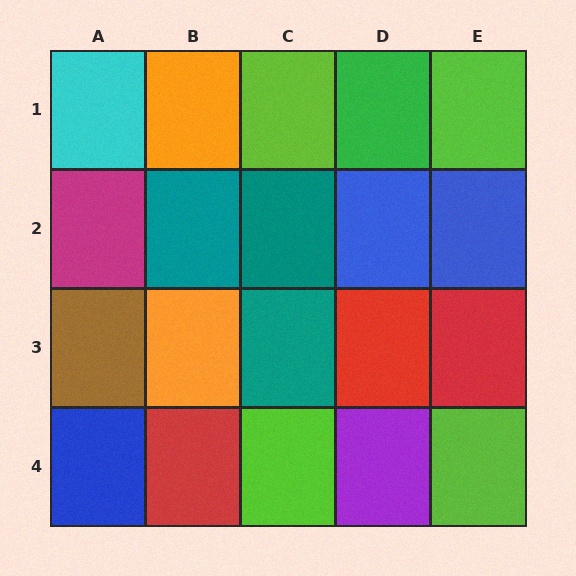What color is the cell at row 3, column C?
Teal.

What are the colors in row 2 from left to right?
Magenta, teal, teal, blue, blue.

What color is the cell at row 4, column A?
Blue.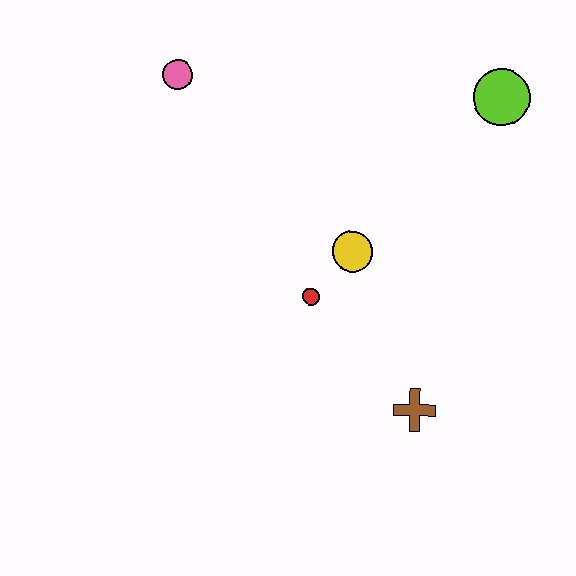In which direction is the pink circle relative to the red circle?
The pink circle is above the red circle.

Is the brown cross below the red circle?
Yes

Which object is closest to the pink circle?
The yellow circle is closest to the pink circle.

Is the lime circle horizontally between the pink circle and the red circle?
No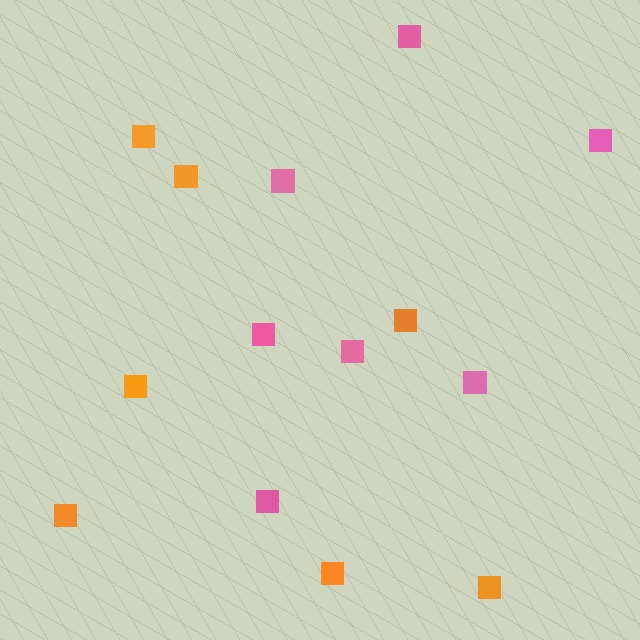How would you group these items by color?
There are 2 groups: one group of pink squares (7) and one group of orange squares (7).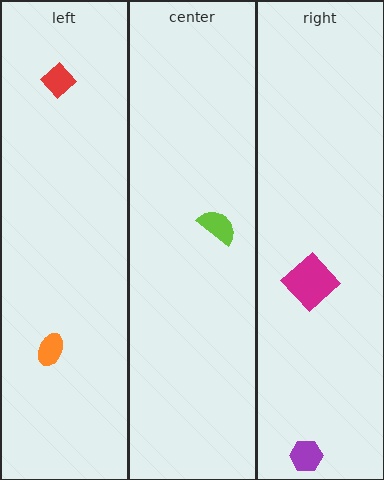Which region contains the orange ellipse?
The left region.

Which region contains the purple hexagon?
The right region.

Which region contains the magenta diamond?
The right region.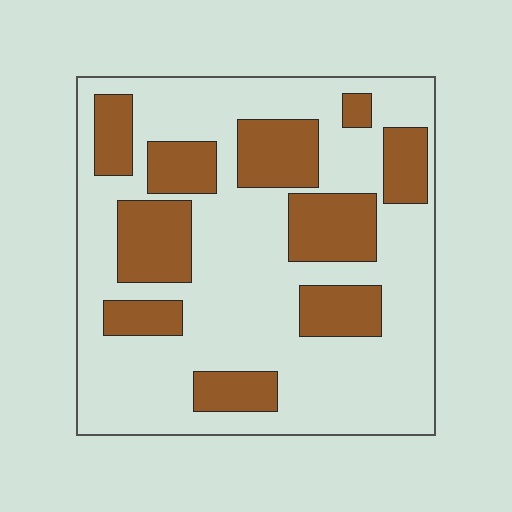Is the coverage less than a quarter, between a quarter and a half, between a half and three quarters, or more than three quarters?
Between a quarter and a half.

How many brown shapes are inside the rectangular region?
10.